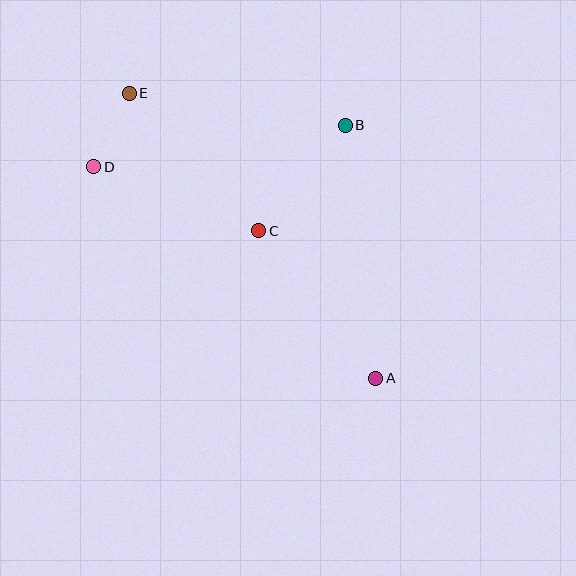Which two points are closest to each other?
Points D and E are closest to each other.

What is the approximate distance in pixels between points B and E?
The distance between B and E is approximately 218 pixels.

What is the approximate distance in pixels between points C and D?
The distance between C and D is approximately 177 pixels.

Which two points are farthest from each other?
Points A and E are farthest from each other.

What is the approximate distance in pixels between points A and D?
The distance between A and D is approximately 353 pixels.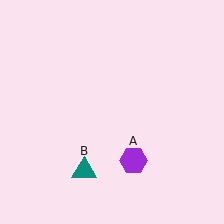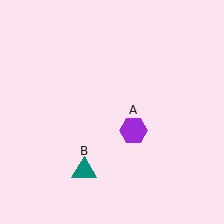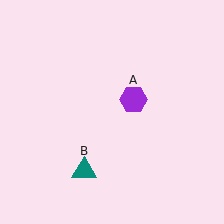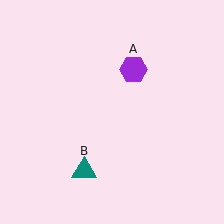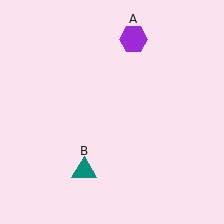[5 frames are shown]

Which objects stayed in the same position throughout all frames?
Teal triangle (object B) remained stationary.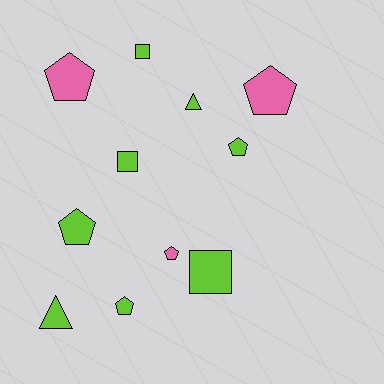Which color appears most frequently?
Lime, with 8 objects.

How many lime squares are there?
There are 3 lime squares.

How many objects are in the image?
There are 11 objects.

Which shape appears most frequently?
Pentagon, with 6 objects.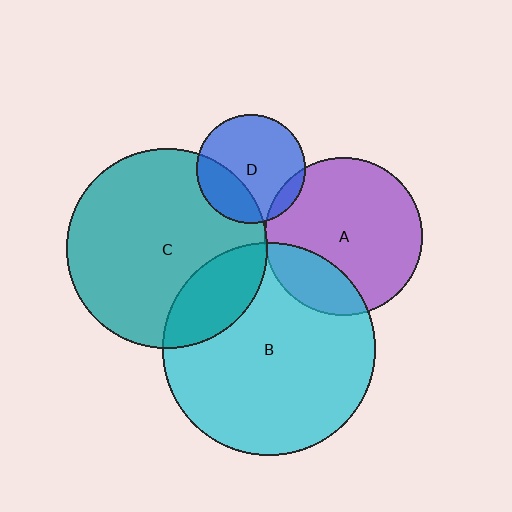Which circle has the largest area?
Circle B (cyan).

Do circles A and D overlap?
Yes.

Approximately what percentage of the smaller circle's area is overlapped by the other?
Approximately 10%.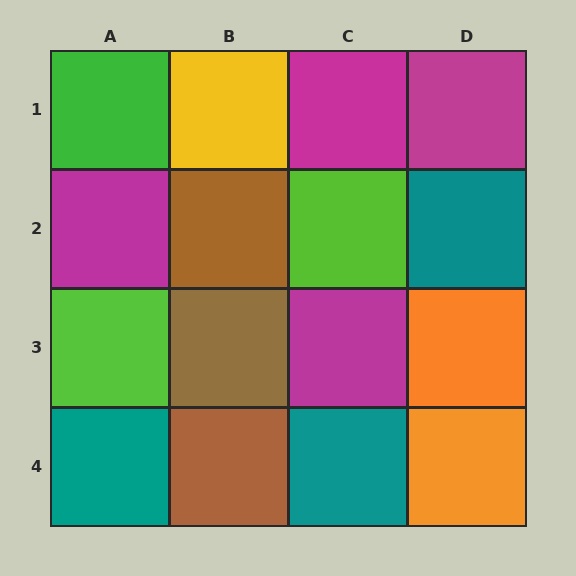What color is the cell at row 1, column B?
Yellow.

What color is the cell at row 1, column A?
Green.